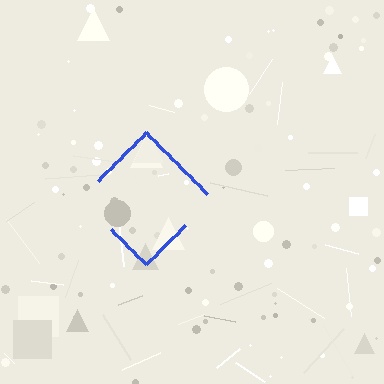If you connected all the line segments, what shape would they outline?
They would outline a diamond.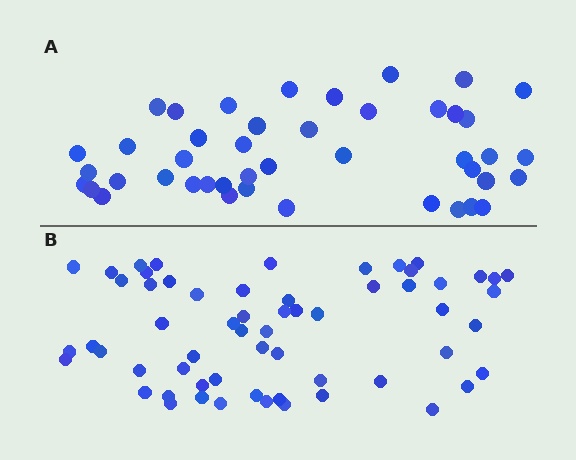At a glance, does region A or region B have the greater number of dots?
Region B (the bottom region) has more dots.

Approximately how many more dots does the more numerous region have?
Region B has approximately 15 more dots than region A.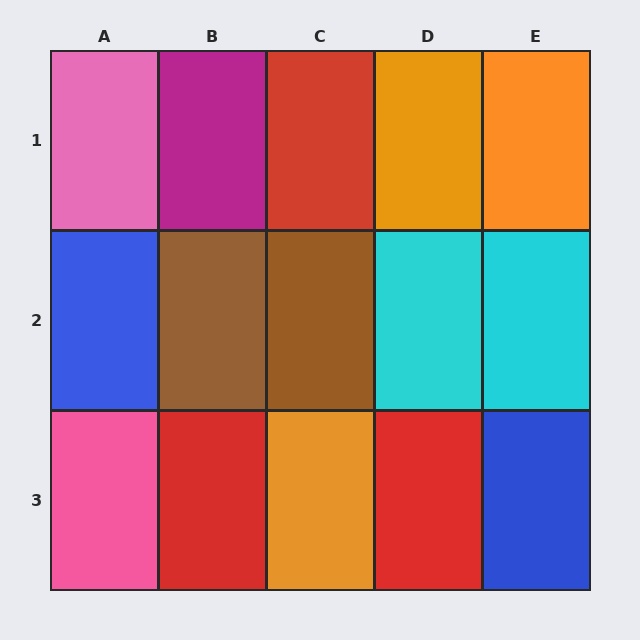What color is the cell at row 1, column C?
Red.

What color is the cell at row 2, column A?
Blue.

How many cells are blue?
2 cells are blue.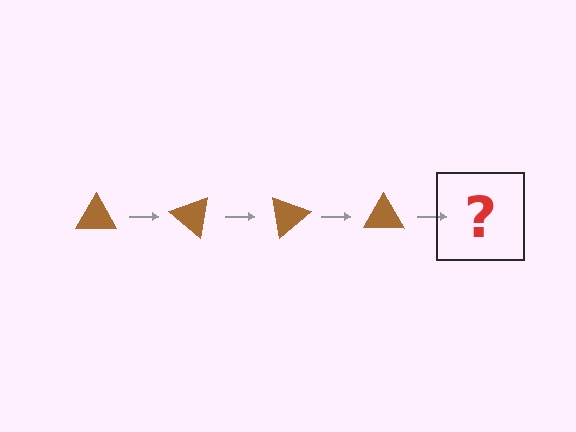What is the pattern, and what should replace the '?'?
The pattern is that the triangle rotates 40 degrees each step. The '?' should be a brown triangle rotated 160 degrees.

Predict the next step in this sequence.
The next step is a brown triangle rotated 160 degrees.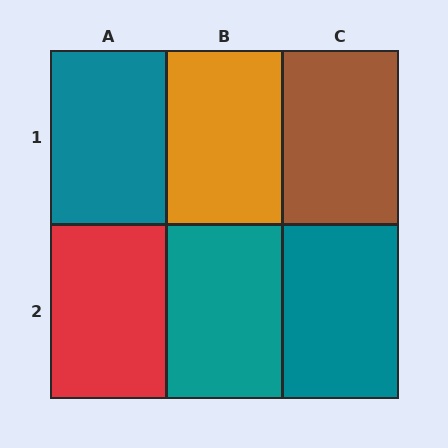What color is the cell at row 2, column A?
Red.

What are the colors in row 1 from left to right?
Teal, orange, brown.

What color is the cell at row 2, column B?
Teal.